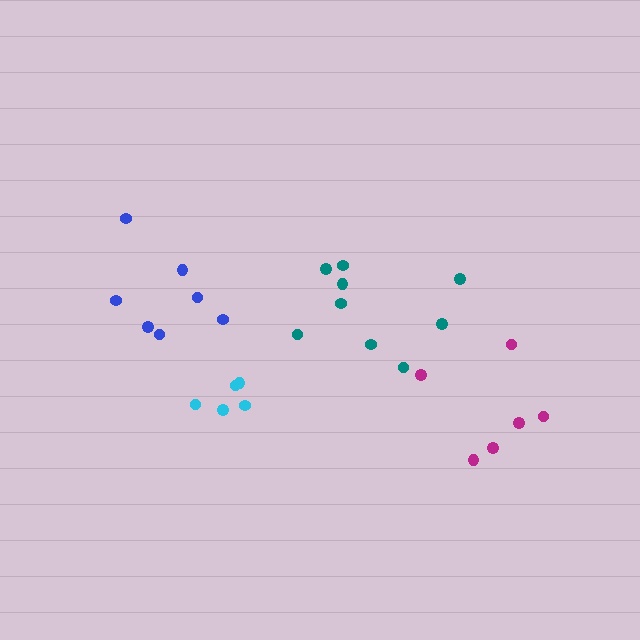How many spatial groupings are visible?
There are 4 spatial groupings.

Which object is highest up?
The blue cluster is topmost.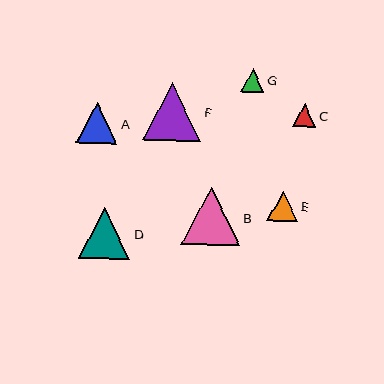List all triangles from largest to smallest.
From largest to smallest: B, F, D, A, E, G, C.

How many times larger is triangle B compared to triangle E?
Triangle B is approximately 1.9 times the size of triangle E.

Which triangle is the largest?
Triangle B is the largest with a size of approximately 59 pixels.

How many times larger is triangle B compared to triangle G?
Triangle B is approximately 2.5 times the size of triangle G.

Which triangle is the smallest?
Triangle C is the smallest with a size of approximately 23 pixels.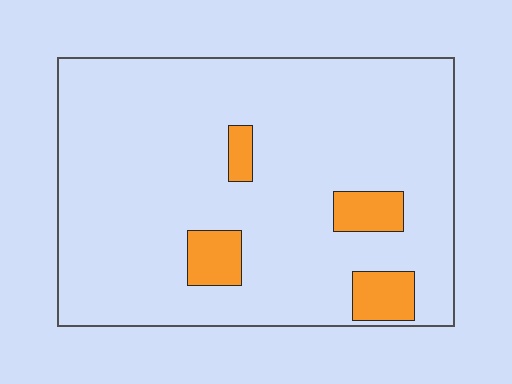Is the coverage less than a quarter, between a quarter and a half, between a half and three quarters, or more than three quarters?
Less than a quarter.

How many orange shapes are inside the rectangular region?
4.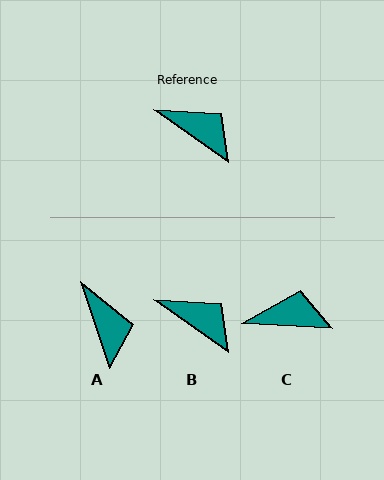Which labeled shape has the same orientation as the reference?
B.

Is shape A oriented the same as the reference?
No, it is off by about 36 degrees.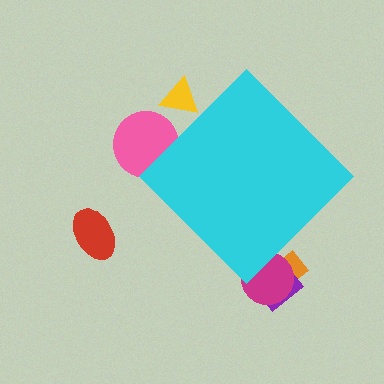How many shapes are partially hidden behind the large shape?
5 shapes are partially hidden.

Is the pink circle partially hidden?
Yes, the pink circle is partially hidden behind the cyan diamond.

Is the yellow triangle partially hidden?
Yes, the yellow triangle is partially hidden behind the cyan diamond.